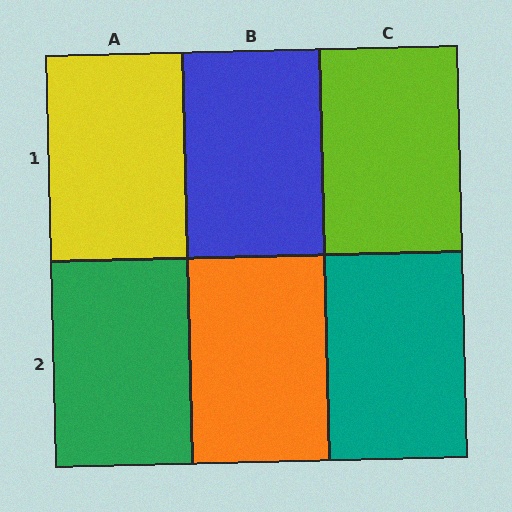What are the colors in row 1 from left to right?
Yellow, blue, lime.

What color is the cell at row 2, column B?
Orange.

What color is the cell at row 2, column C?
Teal.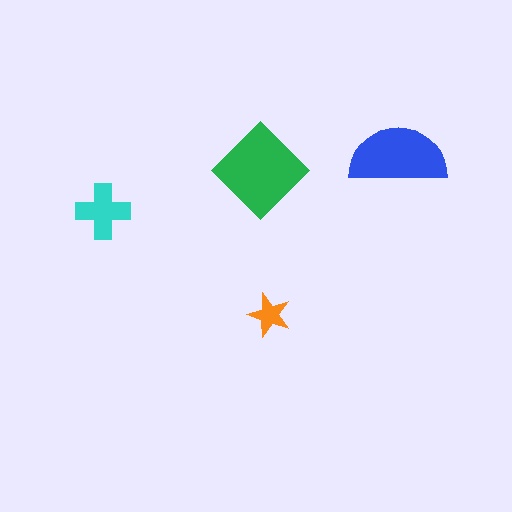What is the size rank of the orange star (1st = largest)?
4th.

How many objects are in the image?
There are 4 objects in the image.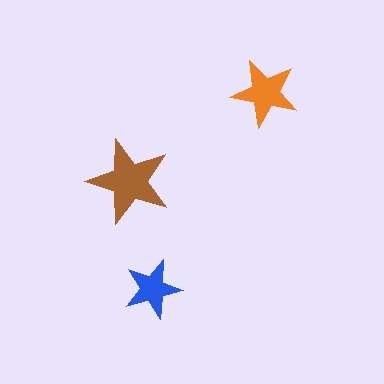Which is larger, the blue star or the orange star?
The orange one.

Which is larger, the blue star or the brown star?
The brown one.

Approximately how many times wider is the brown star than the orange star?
About 1.5 times wider.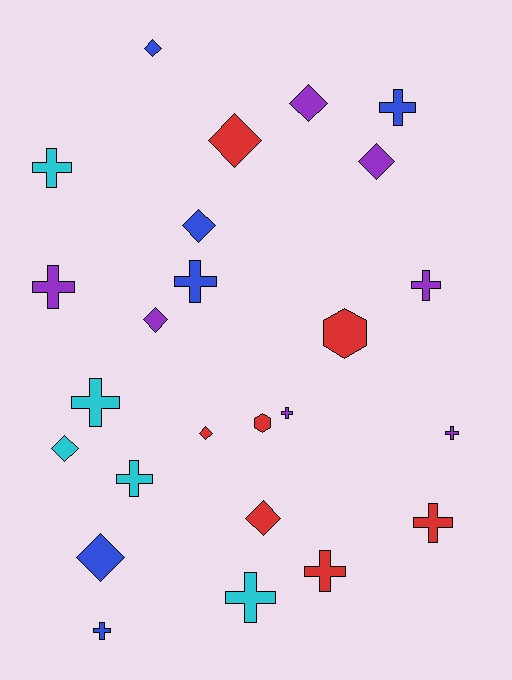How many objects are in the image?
There are 25 objects.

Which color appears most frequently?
Purple, with 7 objects.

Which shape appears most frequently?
Cross, with 13 objects.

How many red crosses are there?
There are 2 red crosses.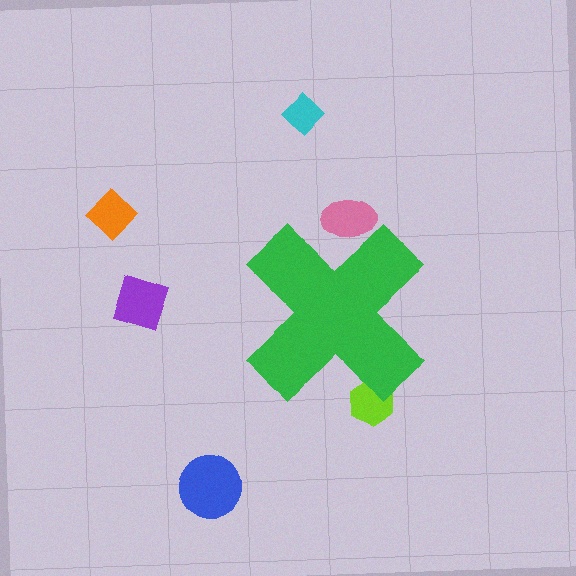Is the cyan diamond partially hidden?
No, the cyan diamond is fully visible.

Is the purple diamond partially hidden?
No, the purple diamond is fully visible.